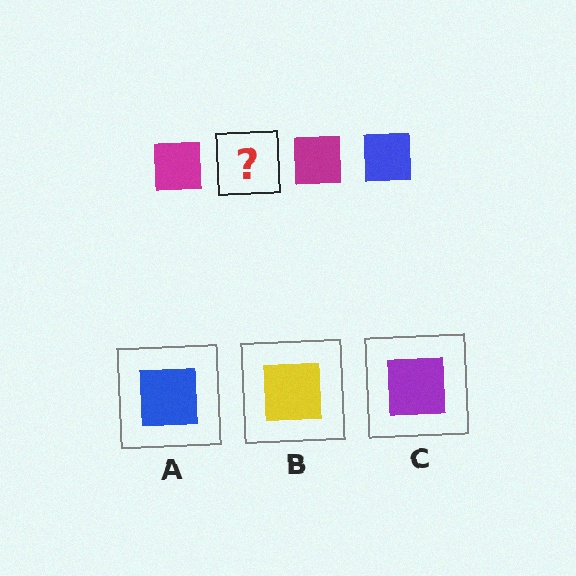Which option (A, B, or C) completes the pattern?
A.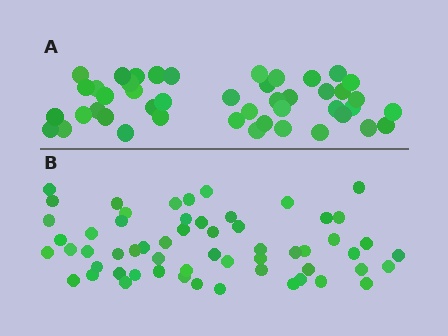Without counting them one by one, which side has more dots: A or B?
Region B (the bottom region) has more dots.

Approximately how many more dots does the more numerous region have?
Region B has approximately 15 more dots than region A.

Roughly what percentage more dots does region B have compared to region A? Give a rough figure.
About 30% more.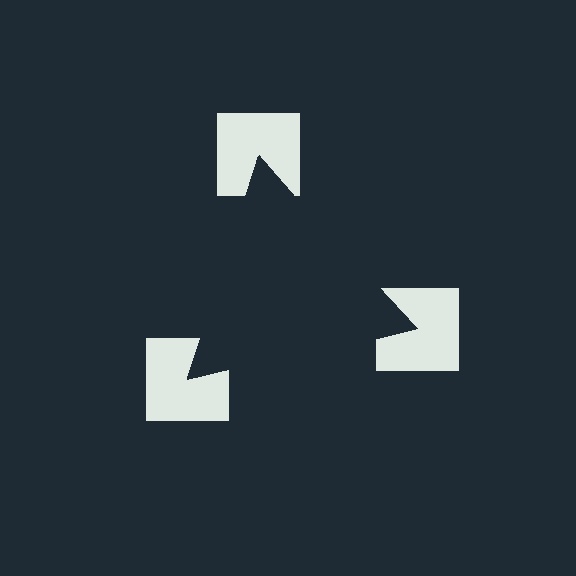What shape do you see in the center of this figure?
An illusory triangle — its edges are inferred from the aligned wedge cuts in the notched squares, not physically drawn.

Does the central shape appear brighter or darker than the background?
It typically appears slightly darker than the background, even though no actual brightness change is drawn.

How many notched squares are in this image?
There are 3 — one at each vertex of the illusory triangle.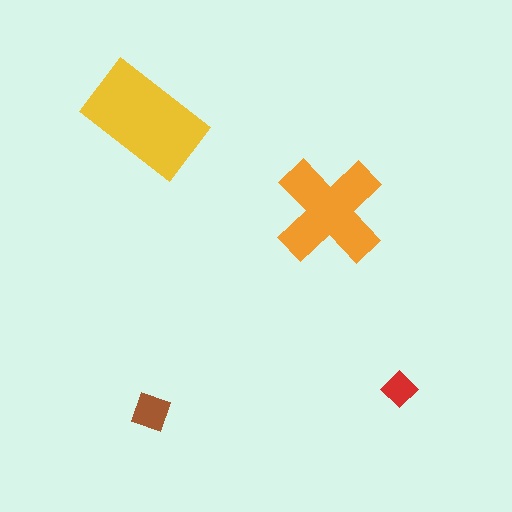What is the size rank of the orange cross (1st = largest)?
2nd.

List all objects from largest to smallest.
The yellow rectangle, the orange cross, the brown square, the red diamond.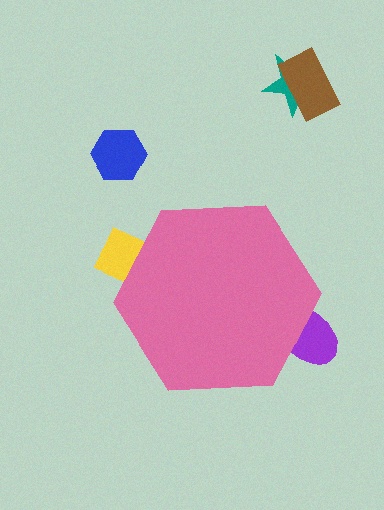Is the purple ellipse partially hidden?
Yes, the purple ellipse is partially hidden behind the pink hexagon.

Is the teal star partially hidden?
No, the teal star is fully visible.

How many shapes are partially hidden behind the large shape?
2 shapes are partially hidden.